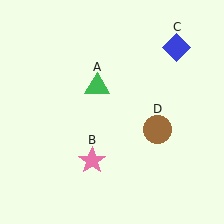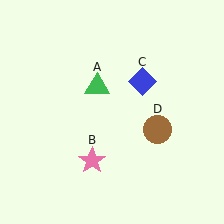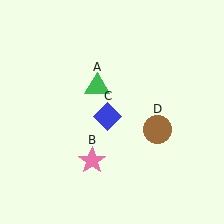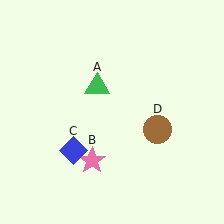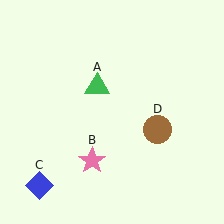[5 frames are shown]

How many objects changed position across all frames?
1 object changed position: blue diamond (object C).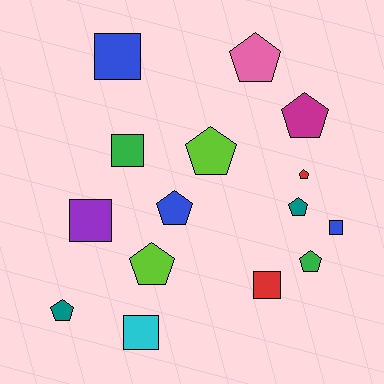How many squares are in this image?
There are 6 squares.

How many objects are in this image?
There are 15 objects.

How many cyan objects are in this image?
There is 1 cyan object.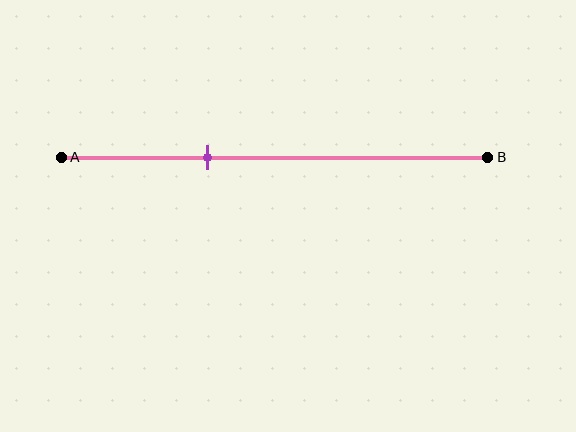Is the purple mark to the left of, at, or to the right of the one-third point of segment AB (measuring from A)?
The purple mark is approximately at the one-third point of segment AB.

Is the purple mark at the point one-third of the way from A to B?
Yes, the mark is approximately at the one-third point.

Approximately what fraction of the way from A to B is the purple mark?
The purple mark is approximately 35% of the way from A to B.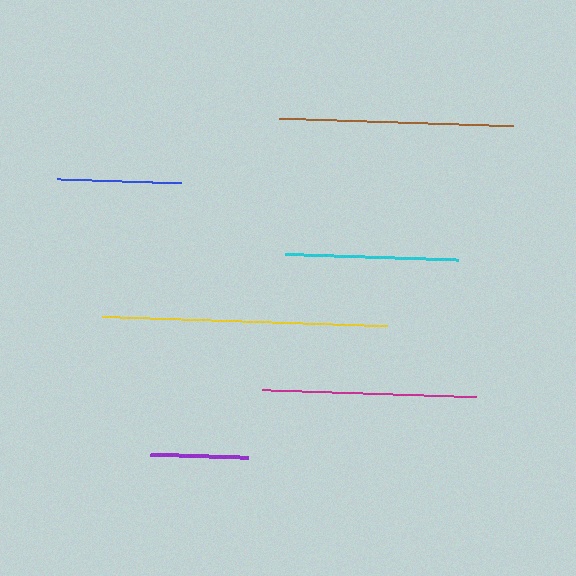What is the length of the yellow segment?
The yellow segment is approximately 285 pixels long.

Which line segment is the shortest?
The purple line is the shortest at approximately 99 pixels.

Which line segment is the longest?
The yellow line is the longest at approximately 285 pixels.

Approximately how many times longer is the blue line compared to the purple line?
The blue line is approximately 1.2 times the length of the purple line.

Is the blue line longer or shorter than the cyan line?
The cyan line is longer than the blue line.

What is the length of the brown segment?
The brown segment is approximately 234 pixels long.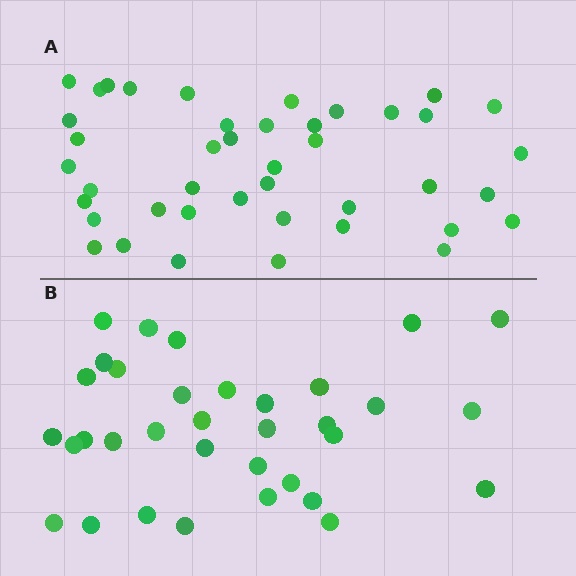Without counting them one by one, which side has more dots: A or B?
Region A (the top region) has more dots.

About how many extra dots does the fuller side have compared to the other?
Region A has roughly 8 or so more dots than region B.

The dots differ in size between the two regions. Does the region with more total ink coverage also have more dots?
No. Region B has more total ink coverage because its dots are larger, but region A actually contains more individual dots. Total area can be misleading — the number of items is what matters here.